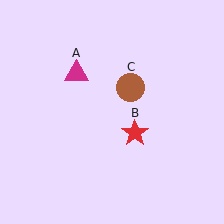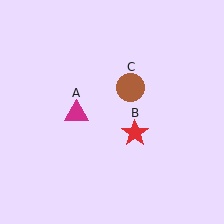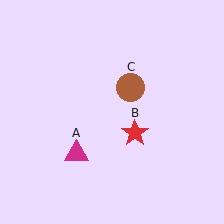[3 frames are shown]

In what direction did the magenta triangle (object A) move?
The magenta triangle (object A) moved down.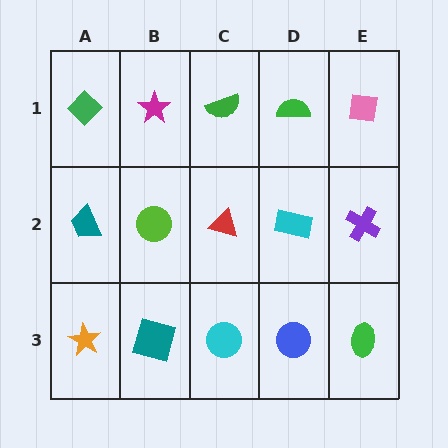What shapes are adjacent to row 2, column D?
A green semicircle (row 1, column D), a blue circle (row 3, column D), a red triangle (row 2, column C), a purple cross (row 2, column E).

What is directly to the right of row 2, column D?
A purple cross.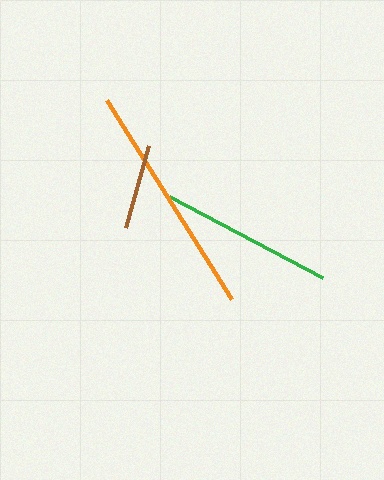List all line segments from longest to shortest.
From longest to shortest: orange, green, brown.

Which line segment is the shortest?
The brown line is the shortest at approximately 86 pixels.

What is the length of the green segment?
The green segment is approximately 173 pixels long.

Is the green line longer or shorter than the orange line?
The orange line is longer than the green line.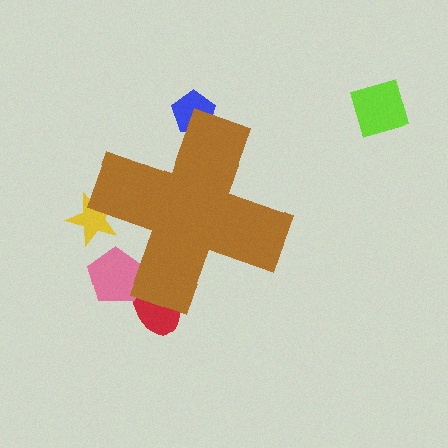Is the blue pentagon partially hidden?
Yes, the blue pentagon is partially hidden behind the brown cross.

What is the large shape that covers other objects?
A brown cross.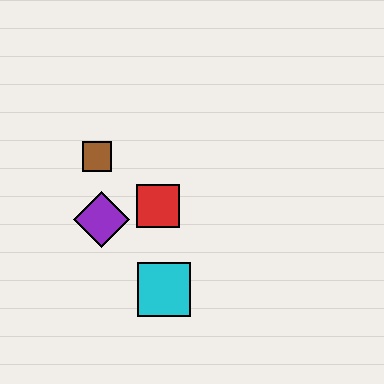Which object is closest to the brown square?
The purple diamond is closest to the brown square.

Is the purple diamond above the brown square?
No